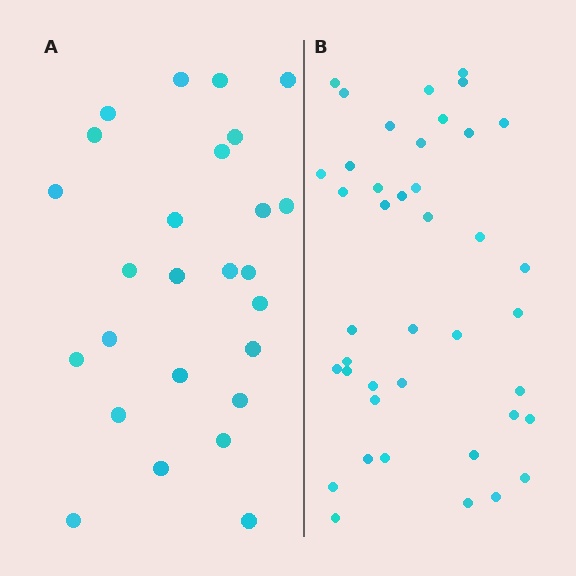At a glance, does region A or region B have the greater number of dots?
Region B (the right region) has more dots.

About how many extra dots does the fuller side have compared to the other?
Region B has approximately 15 more dots than region A.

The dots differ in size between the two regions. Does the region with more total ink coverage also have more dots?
No. Region A has more total ink coverage because its dots are larger, but region B actually contains more individual dots. Total area can be misleading — the number of items is what matters here.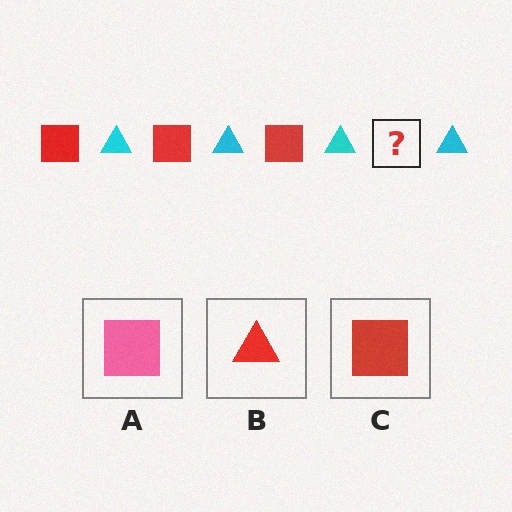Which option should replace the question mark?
Option C.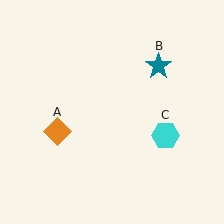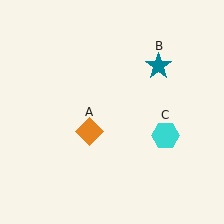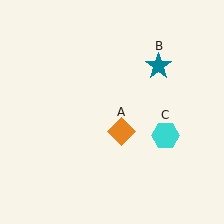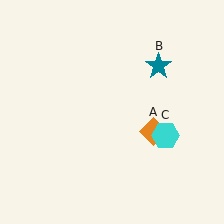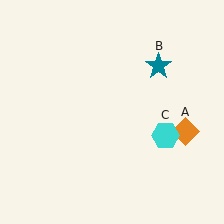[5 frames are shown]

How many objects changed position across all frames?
1 object changed position: orange diamond (object A).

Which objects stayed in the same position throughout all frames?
Teal star (object B) and cyan hexagon (object C) remained stationary.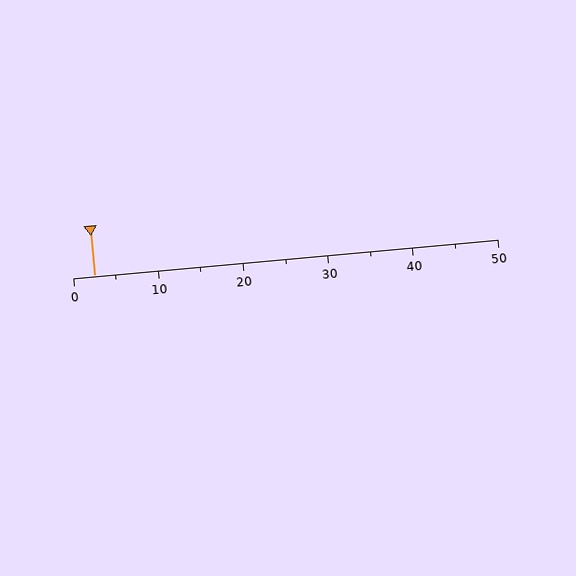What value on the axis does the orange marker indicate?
The marker indicates approximately 2.5.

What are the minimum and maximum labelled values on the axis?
The axis runs from 0 to 50.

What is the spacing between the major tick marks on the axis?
The major ticks are spaced 10 apart.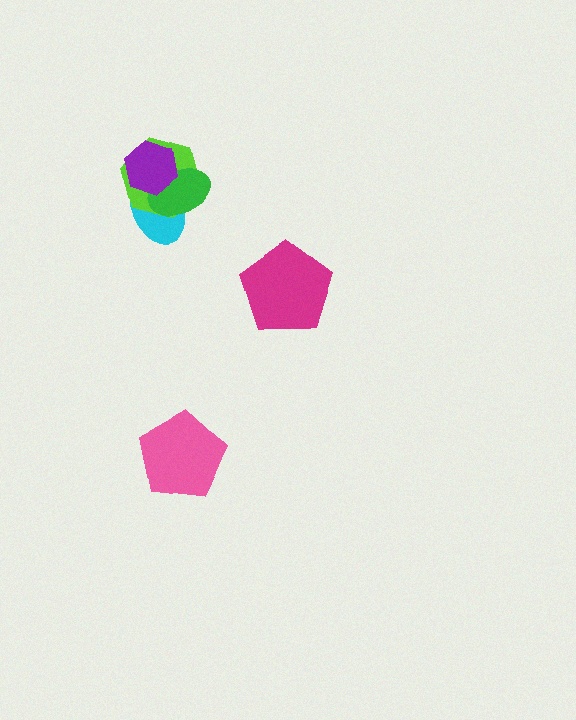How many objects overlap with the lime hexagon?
3 objects overlap with the lime hexagon.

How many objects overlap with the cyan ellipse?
3 objects overlap with the cyan ellipse.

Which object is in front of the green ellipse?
The purple hexagon is in front of the green ellipse.